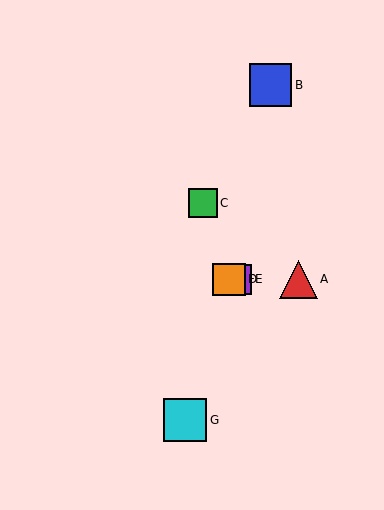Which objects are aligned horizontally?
Objects A, D, E, F are aligned horizontally.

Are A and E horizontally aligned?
Yes, both are at y≈279.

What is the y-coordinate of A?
Object A is at y≈279.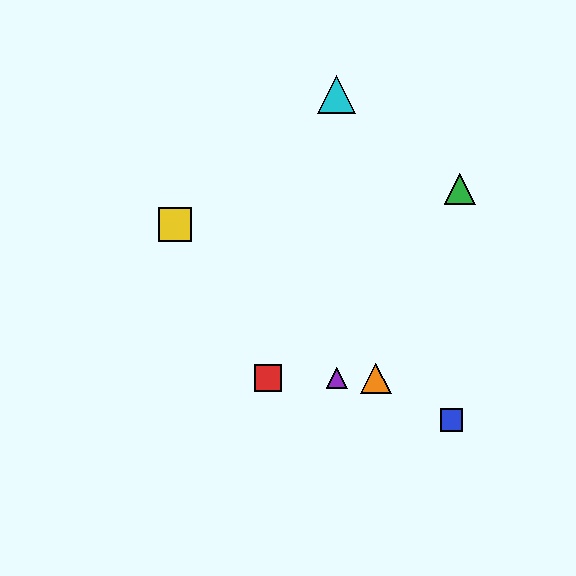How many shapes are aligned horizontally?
3 shapes (the red square, the purple triangle, the orange triangle) are aligned horizontally.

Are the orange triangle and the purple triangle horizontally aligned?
Yes, both are at y≈378.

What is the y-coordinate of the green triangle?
The green triangle is at y≈189.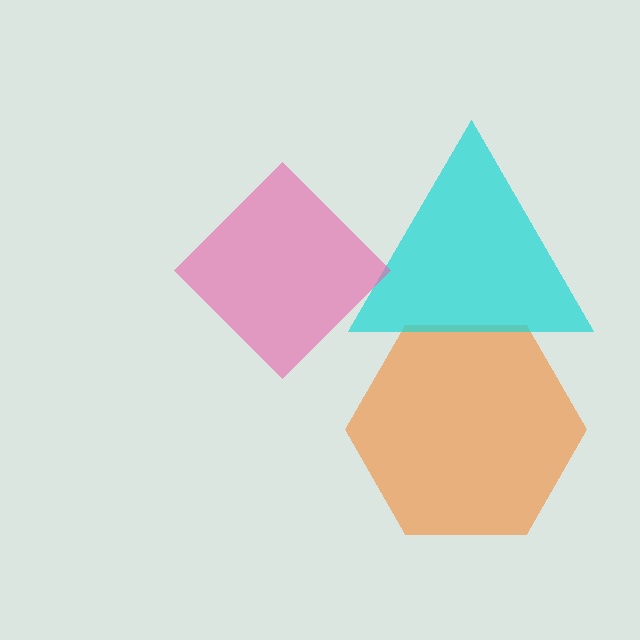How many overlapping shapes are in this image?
There are 3 overlapping shapes in the image.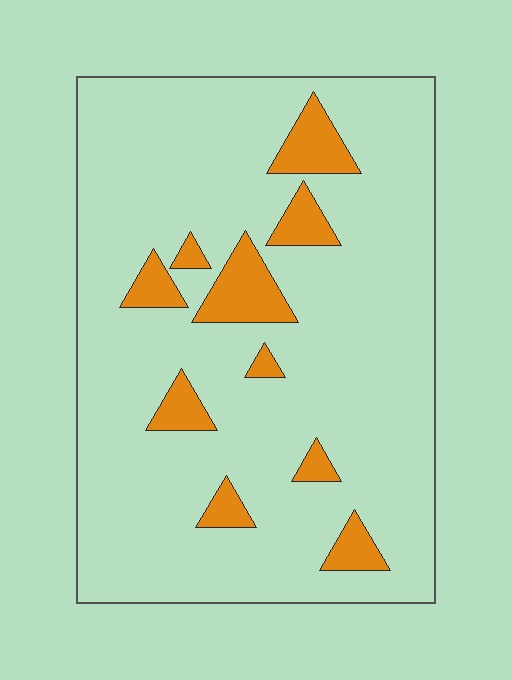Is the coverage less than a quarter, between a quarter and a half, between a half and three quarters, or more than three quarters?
Less than a quarter.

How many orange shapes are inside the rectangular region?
10.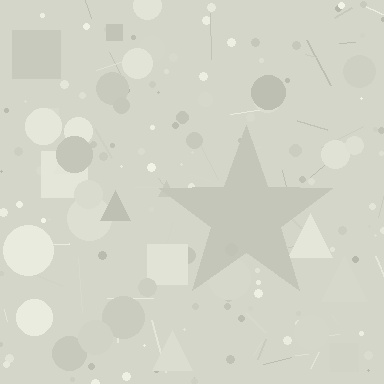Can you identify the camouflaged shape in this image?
The camouflaged shape is a star.